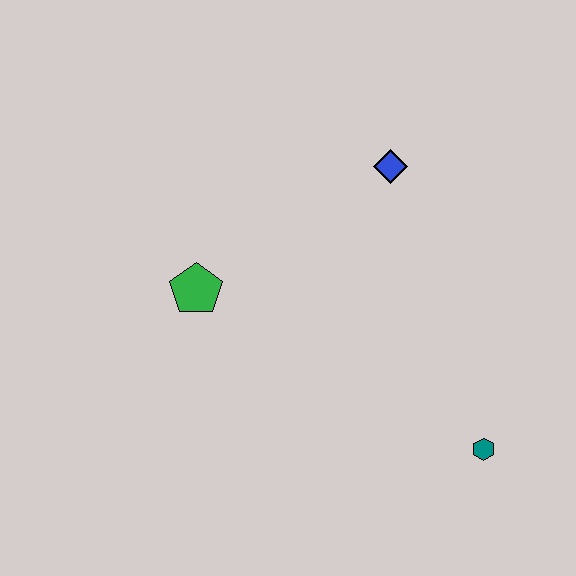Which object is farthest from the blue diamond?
The teal hexagon is farthest from the blue diamond.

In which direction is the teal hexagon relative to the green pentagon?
The teal hexagon is to the right of the green pentagon.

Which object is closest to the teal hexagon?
The blue diamond is closest to the teal hexagon.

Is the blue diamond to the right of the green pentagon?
Yes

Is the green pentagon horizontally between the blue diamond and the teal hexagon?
No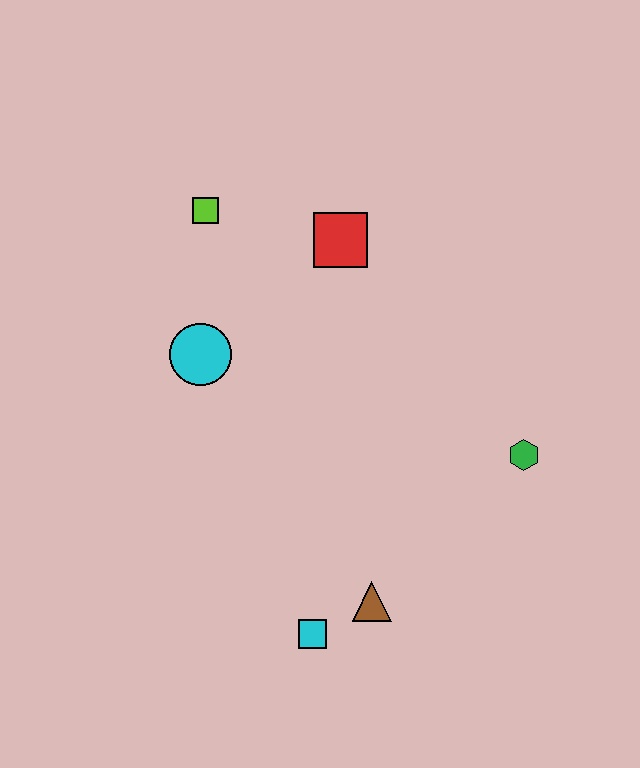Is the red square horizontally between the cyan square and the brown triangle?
Yes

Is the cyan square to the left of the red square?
Yes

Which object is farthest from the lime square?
The cyan square is farthest from the lime square.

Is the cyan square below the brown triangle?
Yes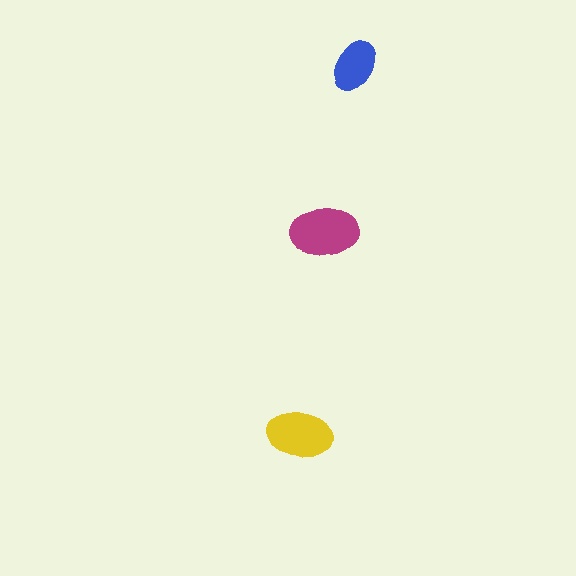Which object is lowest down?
The yellow ellipse is bottommost.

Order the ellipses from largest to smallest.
the magenta one, the yellow one, the blue one.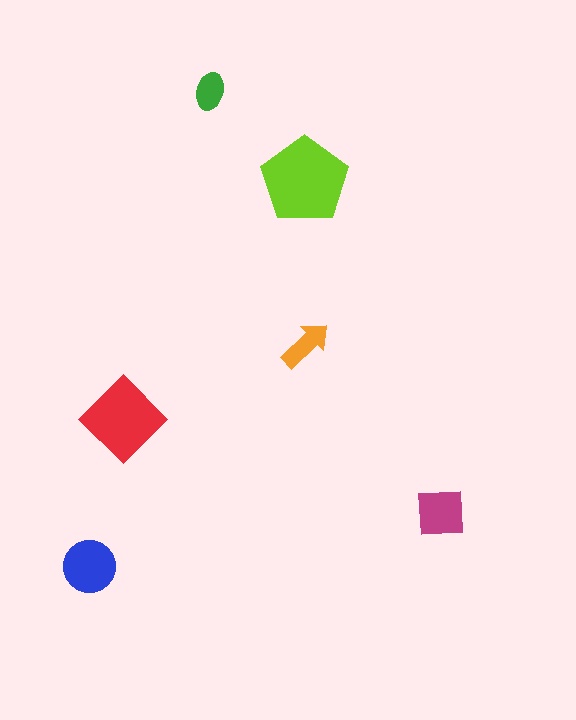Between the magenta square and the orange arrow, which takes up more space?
The magenta square.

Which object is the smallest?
The green ellipse.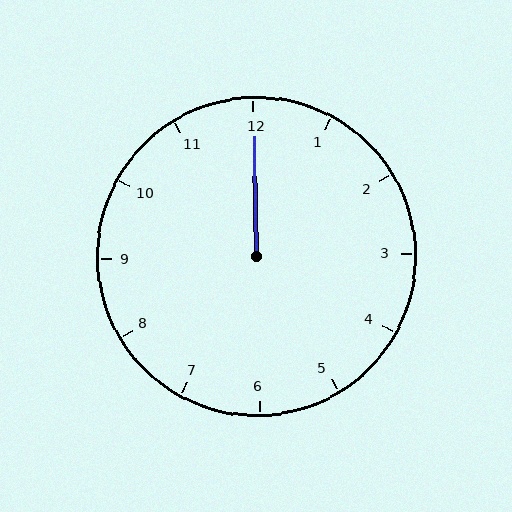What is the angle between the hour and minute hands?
Approximately 0 degrees.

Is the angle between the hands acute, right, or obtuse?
It is acute.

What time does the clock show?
12:00.